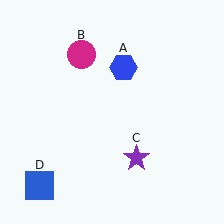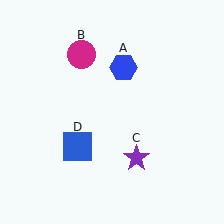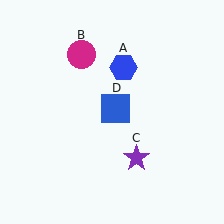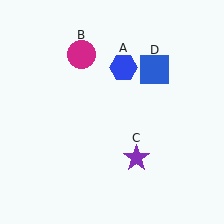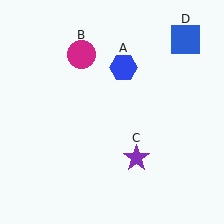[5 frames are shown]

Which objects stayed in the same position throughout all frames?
Blue hexagon (object A) and magenta circle (object B) and purple star (object C) remained stationary.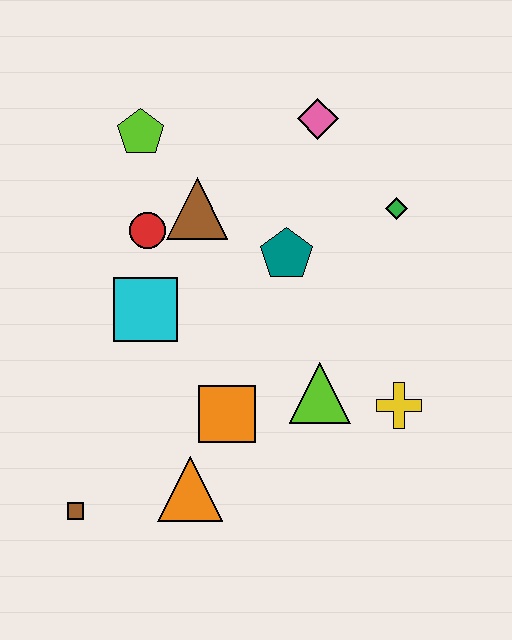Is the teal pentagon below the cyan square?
No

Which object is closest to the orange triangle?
The orange square is closest to the orange triangle.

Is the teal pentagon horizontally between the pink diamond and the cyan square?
Yes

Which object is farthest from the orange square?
The pink diamond is farthest from the orange square.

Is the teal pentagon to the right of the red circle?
Yes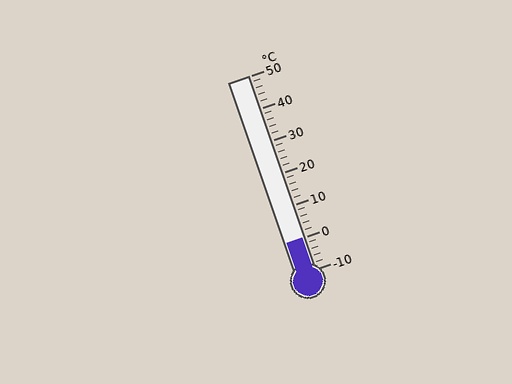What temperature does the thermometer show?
The thermometer shows approximately 0°C.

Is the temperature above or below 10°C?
The temperature is below 10°C.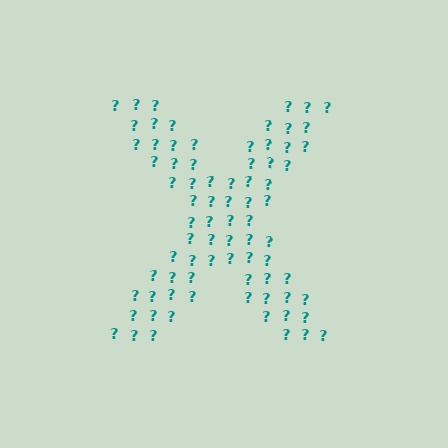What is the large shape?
The large shape is the letter X.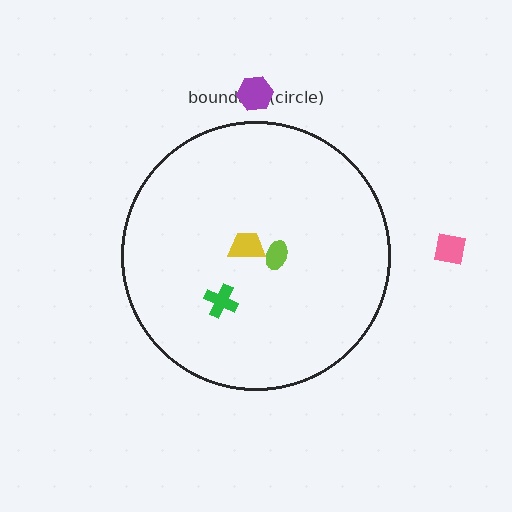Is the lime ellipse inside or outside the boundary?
Inside.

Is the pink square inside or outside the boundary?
Outside.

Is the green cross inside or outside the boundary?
Inside.